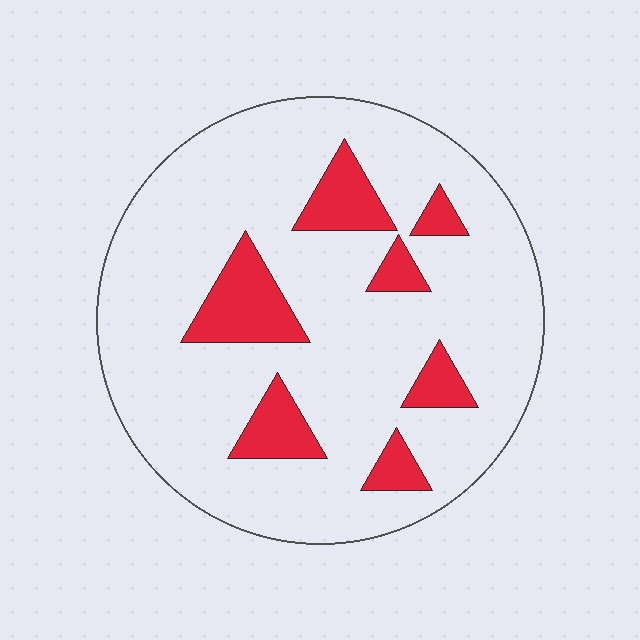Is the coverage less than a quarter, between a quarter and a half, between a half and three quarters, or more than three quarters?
Less than a quarter.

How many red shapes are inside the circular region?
7.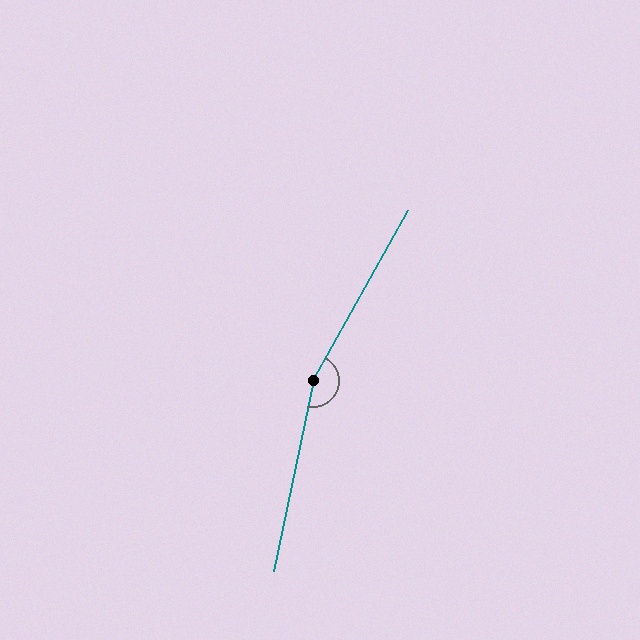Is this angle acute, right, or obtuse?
It is obtuse.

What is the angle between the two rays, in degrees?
Approximately 162 degrees.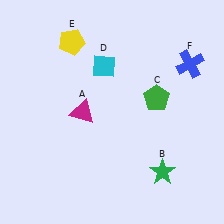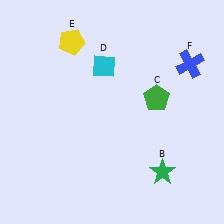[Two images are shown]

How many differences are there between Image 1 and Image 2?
There is 1 difference between the two images.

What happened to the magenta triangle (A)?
The magenta triangle (A) was removed in Image 2. It was in the bottom-left area of Image 1.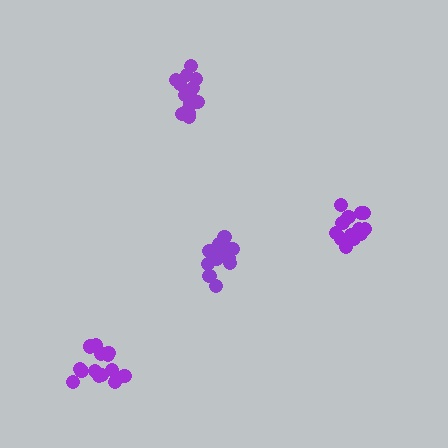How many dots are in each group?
Group 1: 14 dots, Group 2: 14 dots, Group 3: 14 dots, Group 4: 13 dots (55 total).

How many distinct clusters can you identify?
There are 4 distinct clusters.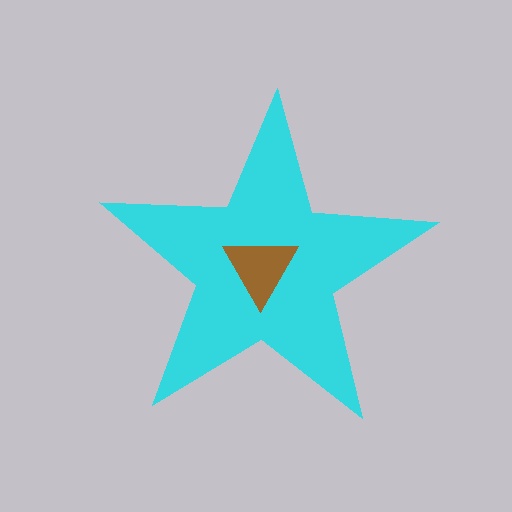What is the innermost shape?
The brown triangle.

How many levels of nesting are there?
2.